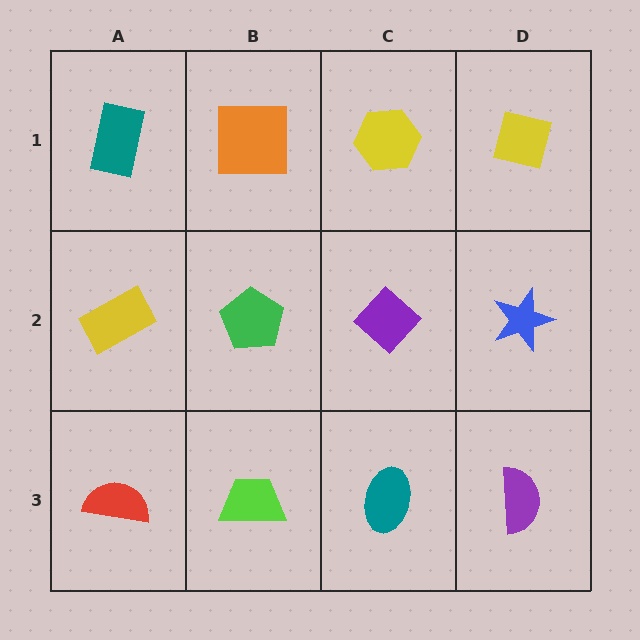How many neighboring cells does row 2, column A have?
3.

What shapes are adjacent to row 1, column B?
A green pentagon (row 2, column B), a teal rectangle (row 1, column A), a yellow hexagon (row 1, column C).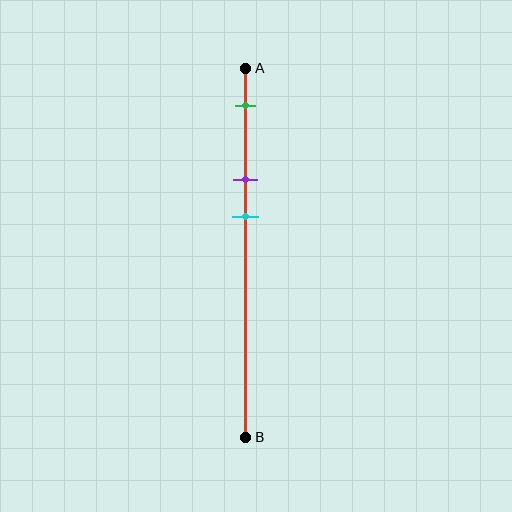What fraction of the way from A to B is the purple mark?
The purple mark is approximately 30% (0.3) of the way from A to B.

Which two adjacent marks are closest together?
The purple and cyan marks are the closest adjacent pair.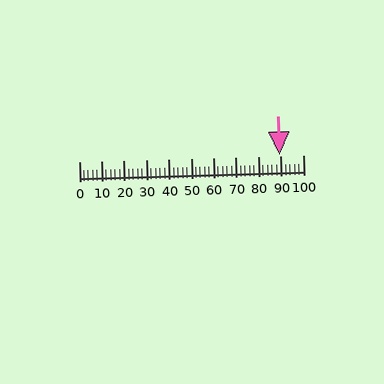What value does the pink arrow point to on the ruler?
The pink arrow points to approximately 90.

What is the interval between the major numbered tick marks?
The major tick marks are spaced 10 units apart.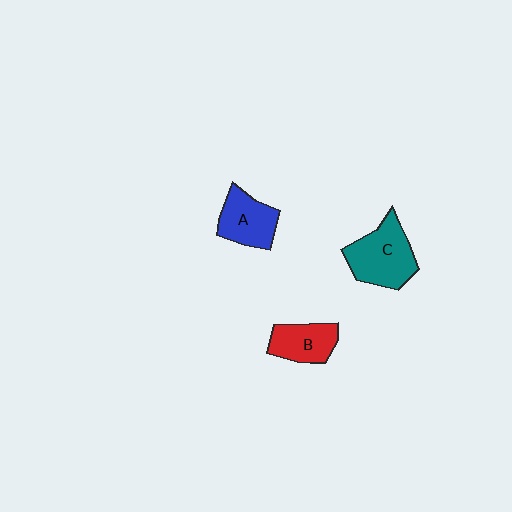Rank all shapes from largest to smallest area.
From largest to smallest: C (teal), A (blue), B (red).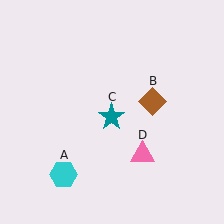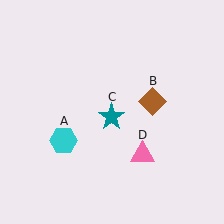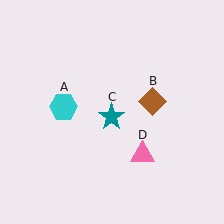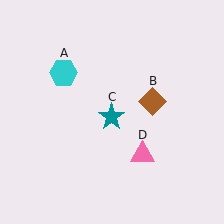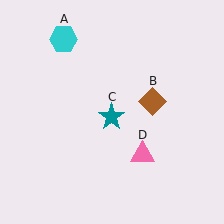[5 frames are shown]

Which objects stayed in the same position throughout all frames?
Brown diamond (object B) and teal star (object C) and pink triangle (object D) remained stationary.